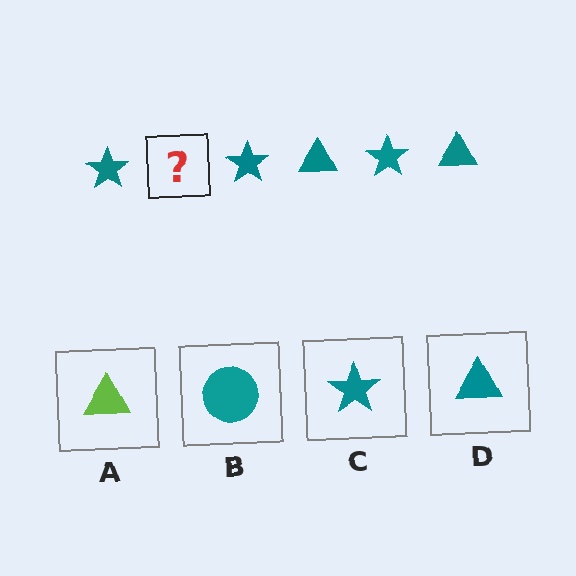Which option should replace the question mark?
Option D.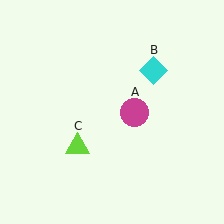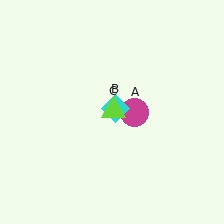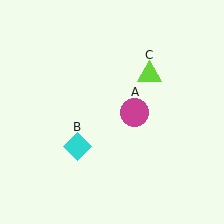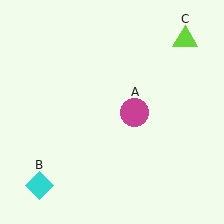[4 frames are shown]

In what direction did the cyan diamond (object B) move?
The cyan diamond (object B) moved down and to the left.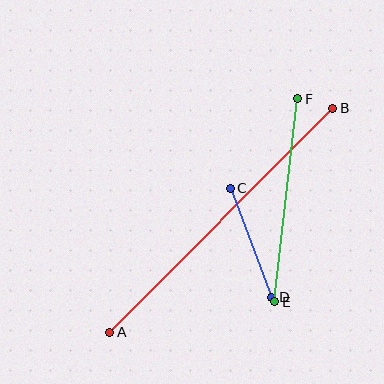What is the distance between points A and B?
The distance is approximately 316 pixels.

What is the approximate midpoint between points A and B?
The midpoint is at approximately (221, 220) pixels.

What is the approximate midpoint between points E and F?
The midpoint is at approximately (286, 200) pixels.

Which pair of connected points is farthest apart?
Points A and B are farthest apart.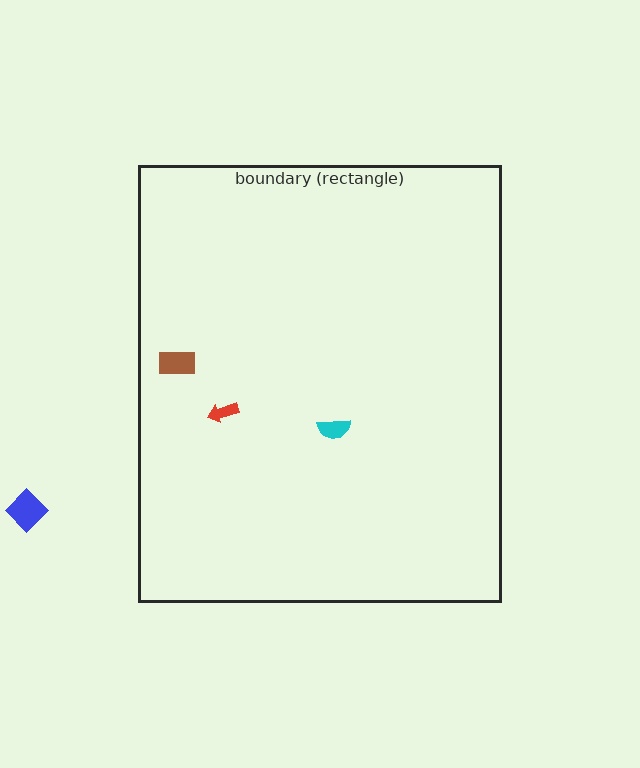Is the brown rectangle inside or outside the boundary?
Inside.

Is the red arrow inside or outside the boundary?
Inside.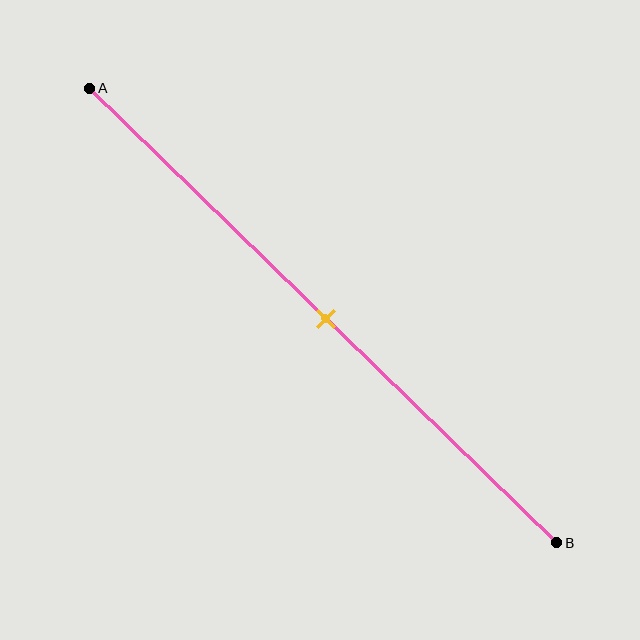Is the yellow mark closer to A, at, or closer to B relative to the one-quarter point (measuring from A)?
The yellow mark is closer to point B than the one-quarter point of segment AB.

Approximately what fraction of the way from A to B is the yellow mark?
The yellow mark is approximately 50% of the way from A to B.